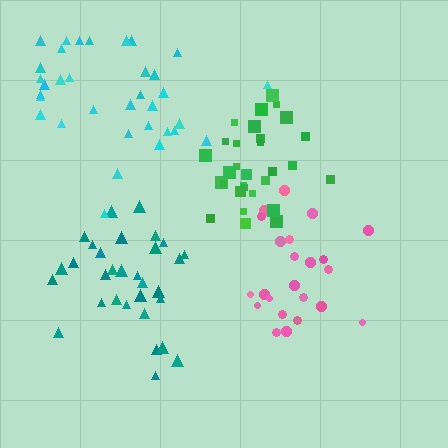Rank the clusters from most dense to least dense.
green, teal, pink, cyan.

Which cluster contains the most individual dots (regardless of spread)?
Cyan (34).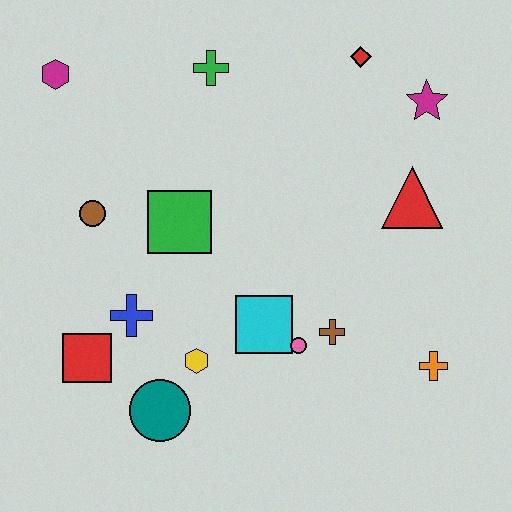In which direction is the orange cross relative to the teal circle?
The orange cross is to the right of the teal circle.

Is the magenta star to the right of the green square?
Yes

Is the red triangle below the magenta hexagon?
Yes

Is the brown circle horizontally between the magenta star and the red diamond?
No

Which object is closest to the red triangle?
The magenta star is closest to the red triangle.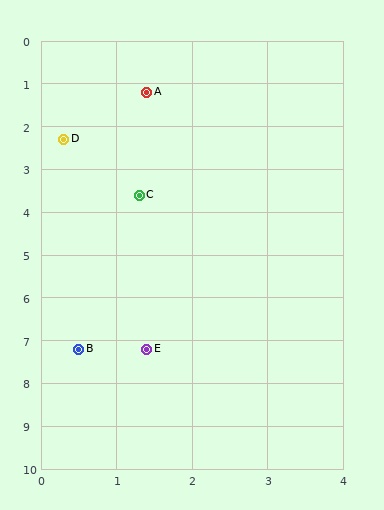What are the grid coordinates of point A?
Point A is at approximately (1.4, 1.2).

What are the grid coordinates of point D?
Point D is at approximately (0.3, 2.3).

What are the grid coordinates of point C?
Point C is at approximately (1.3, 3.6).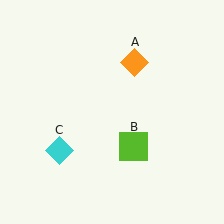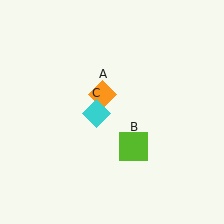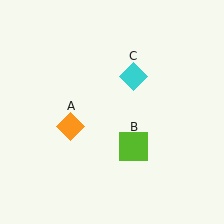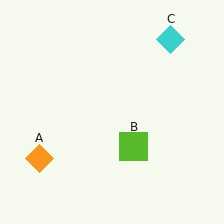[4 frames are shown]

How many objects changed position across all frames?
2 objects changed position: orange diamond (object A), cyan diamond (object C).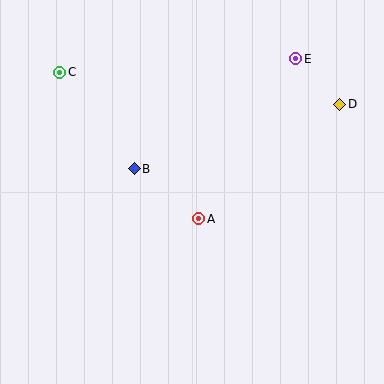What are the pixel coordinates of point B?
Point B is at (134, 169).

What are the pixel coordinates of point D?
Point D is at (340, 105).